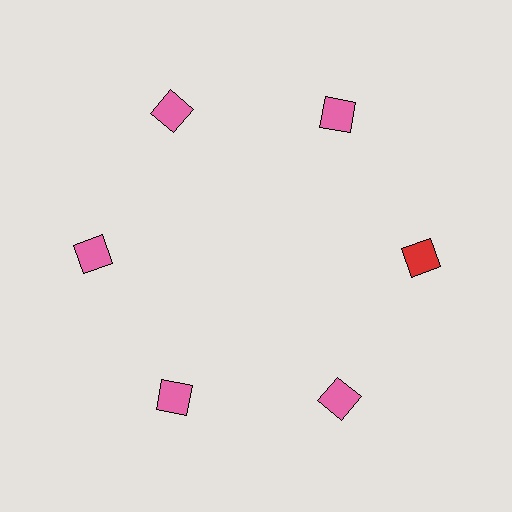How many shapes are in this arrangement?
There are 6 shapes arranged in a ring pattern.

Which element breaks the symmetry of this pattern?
The red diamond at roughly the 3 o'clock position breaks the symmetry. All other shapes are pink diamonds.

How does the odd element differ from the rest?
It has a different color: red instead of pink.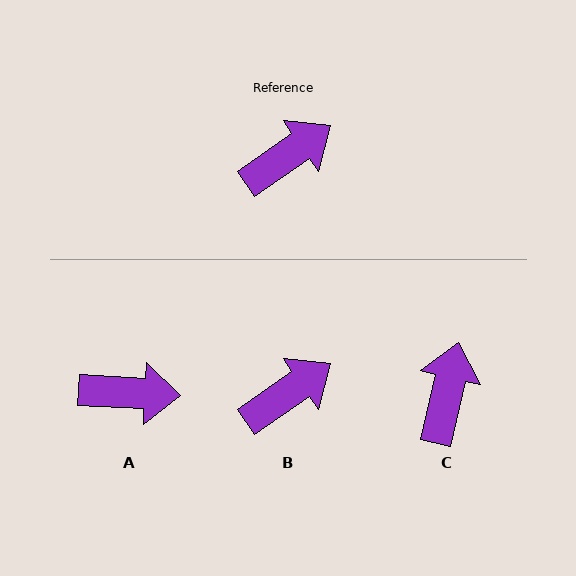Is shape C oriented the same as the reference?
No, it is off by about 42 degrees.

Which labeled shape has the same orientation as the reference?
B.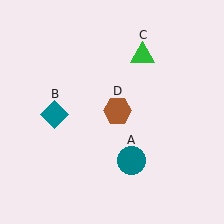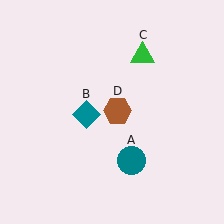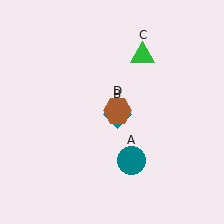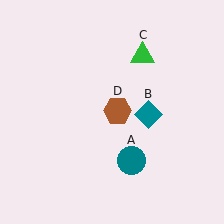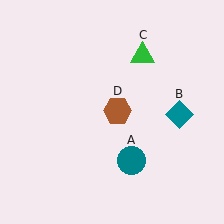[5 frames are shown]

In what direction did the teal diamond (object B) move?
The teal diamond (object B) moved right.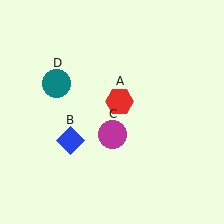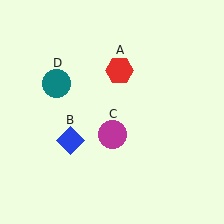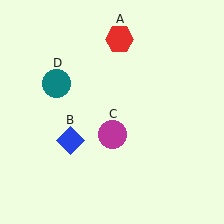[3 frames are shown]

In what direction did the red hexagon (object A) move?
The red hexagon (object A) moved up.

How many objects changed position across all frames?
1 object changed position: red hexagon (object A).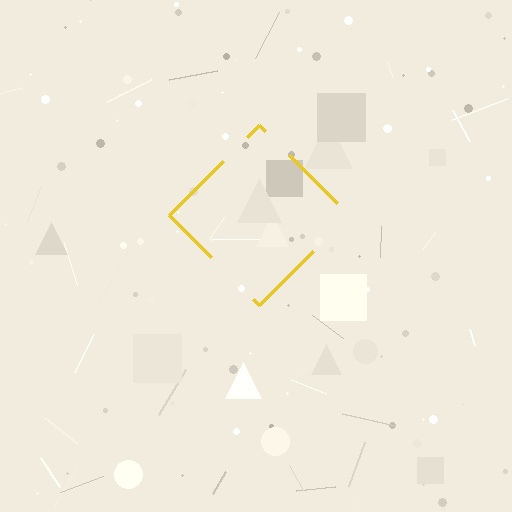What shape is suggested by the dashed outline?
The dashed outline suggests a diamond.